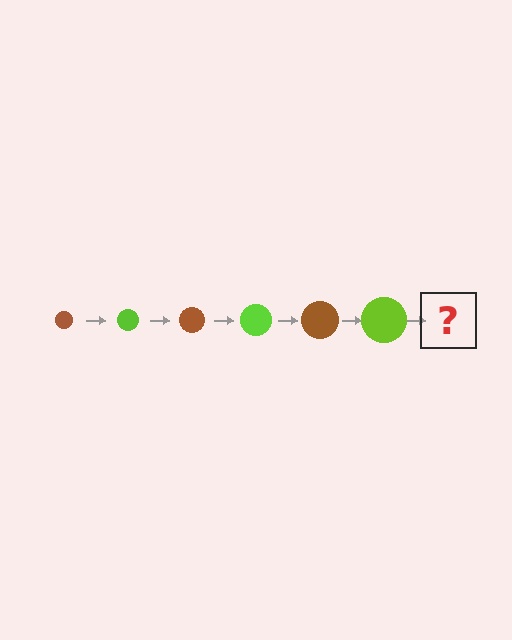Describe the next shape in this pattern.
It should be a brown circle, larger than the previous one.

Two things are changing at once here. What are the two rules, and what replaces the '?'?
The two rules are that the circle grows larger each step and the color cycles through brown and lime. The '?' should be a brown circle, larger than the previous one.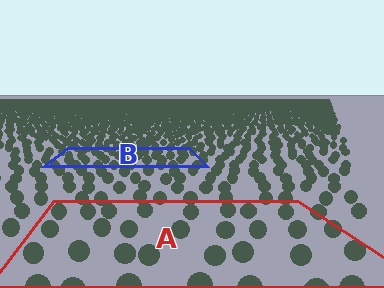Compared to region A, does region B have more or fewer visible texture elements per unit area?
Region B has more texture elements per unit area — they are packed more densely because it is farther away.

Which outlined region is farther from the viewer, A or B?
Region B is farther from the viewer — the texture elements inside it appear smaller and more densely packed.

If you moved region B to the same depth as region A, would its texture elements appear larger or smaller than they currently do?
They would appear larger. At a closer depth, the same texture elements are projected at a bigger on-screen size.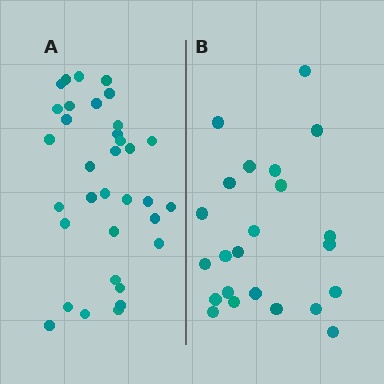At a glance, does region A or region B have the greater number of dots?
Region A (the left region) has more dots.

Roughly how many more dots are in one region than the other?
Region A has roughly 12 or so more dots than region B.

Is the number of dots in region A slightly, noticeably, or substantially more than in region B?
Region A has substantially more. The ratio is roughly 1.5 to 1.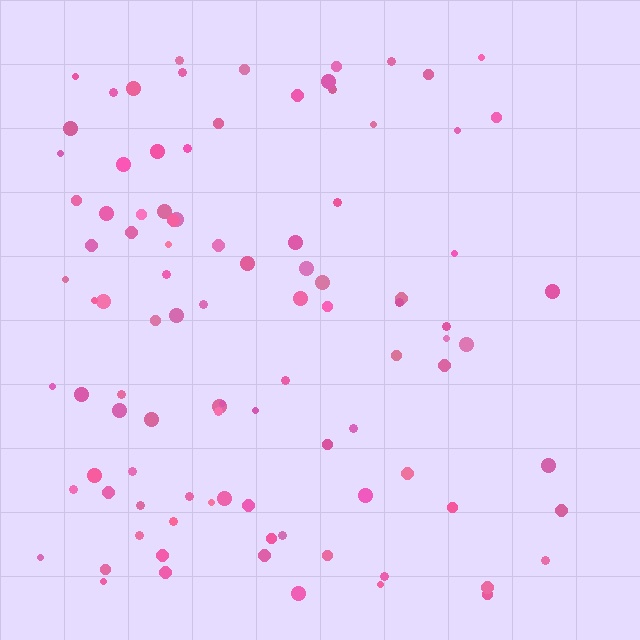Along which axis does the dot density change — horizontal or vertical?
Horizontal.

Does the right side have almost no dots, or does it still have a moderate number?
Still a moderate number, just noticeably fewer than the left.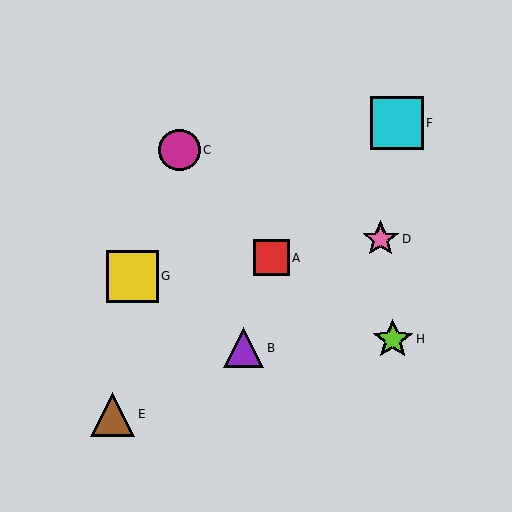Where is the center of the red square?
The center of the red square is at (272, 258).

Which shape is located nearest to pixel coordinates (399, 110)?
The cyan square (labeled F) at (397, 123) is nearest to that location.